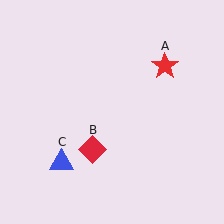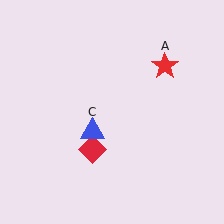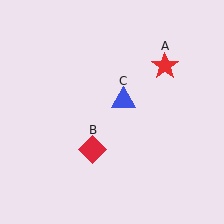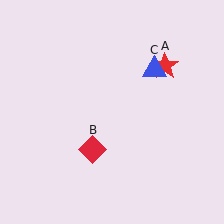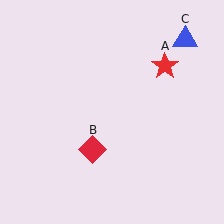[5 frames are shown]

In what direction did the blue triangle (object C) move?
The blue triangle (object C) moved up and to the right.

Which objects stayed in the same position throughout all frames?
Red star (object A) and red diamond (object B) remained stationary.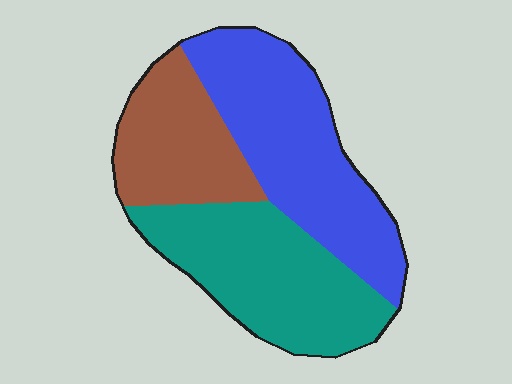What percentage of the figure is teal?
Teal takes up about three eighths (3/8) of the figure.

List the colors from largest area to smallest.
From largest to smallest: blue, teal, brown.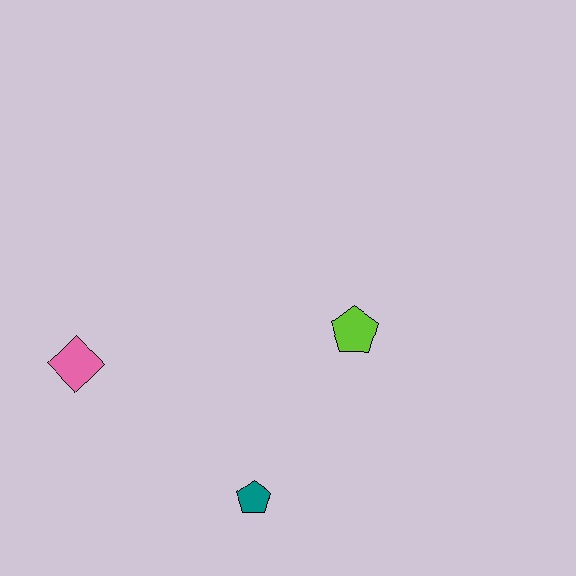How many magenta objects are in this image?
There are no magenta objects.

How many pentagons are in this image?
There are 2 pentagons.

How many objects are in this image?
There are 3 objects.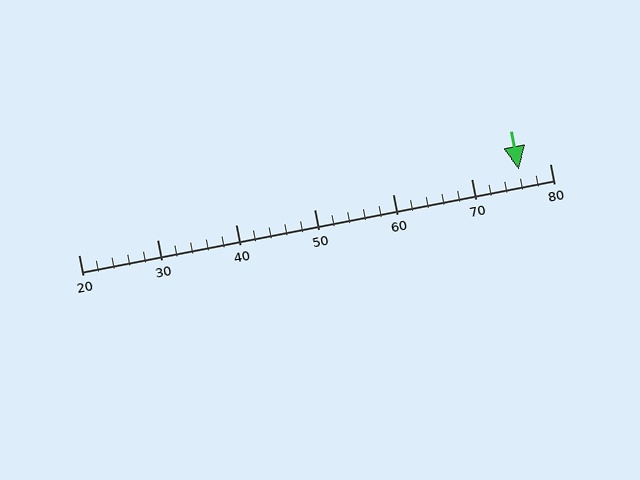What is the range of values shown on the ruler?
The ruler shows values from 20 to 80.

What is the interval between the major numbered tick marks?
The major tick marks are spaced 10 units apart.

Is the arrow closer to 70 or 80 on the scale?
The arrow is closer to 80.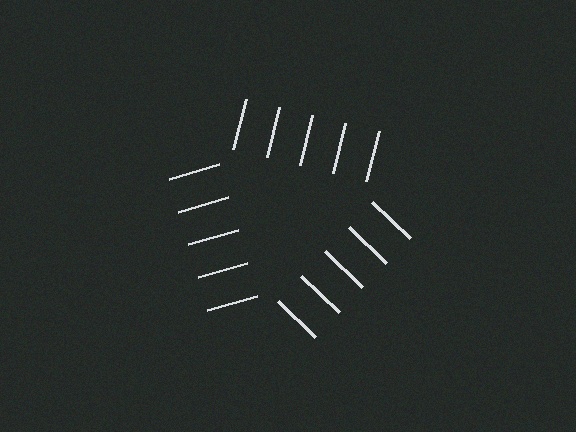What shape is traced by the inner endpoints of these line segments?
An illusory triangle — the line segments terminate on its edges but no continuous stroke is drawn.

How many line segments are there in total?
15 — 5 along each of the 3 edges.